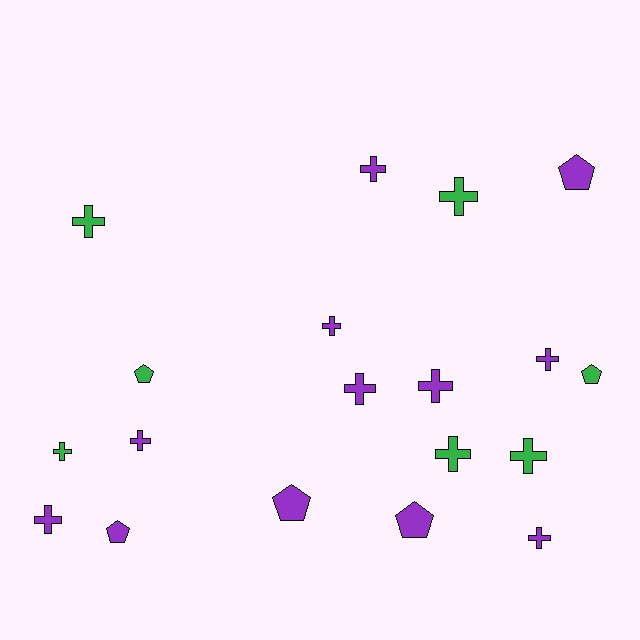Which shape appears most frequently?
Cross, with 13 objects.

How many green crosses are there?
There are 5 green crosses.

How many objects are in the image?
There are 19 objects.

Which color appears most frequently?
Purple, with 12 objects.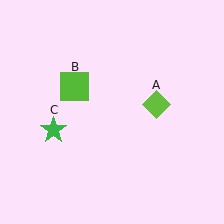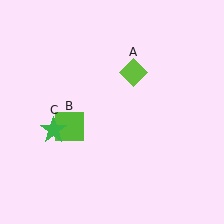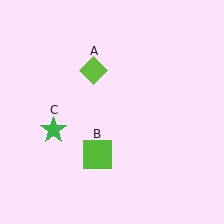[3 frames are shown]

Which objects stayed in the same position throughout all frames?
Green star (object C) remained stationary.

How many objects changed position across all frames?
2 objects changed position: lime diamond (object A), lime square (object B).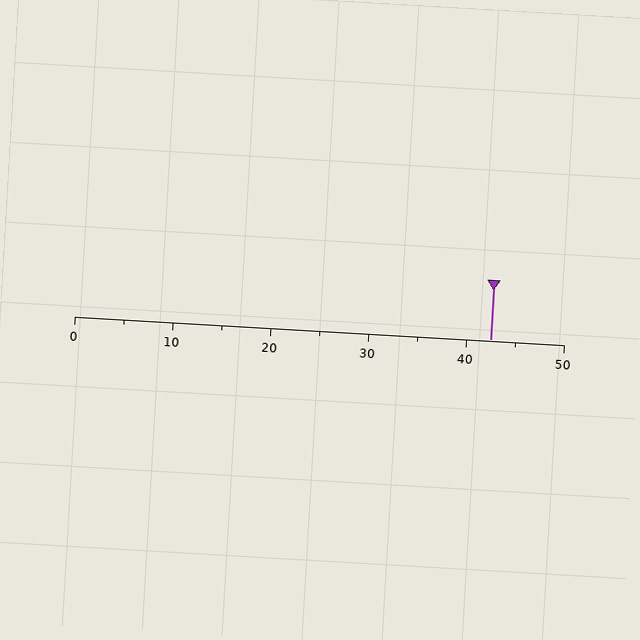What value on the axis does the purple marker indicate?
The marker indicates approximately 42.5.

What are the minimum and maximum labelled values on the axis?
The axis runs from 0 to 50.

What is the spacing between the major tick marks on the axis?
The major ticks are spaced 10 apart.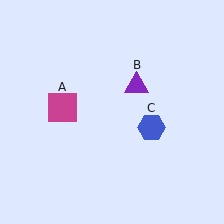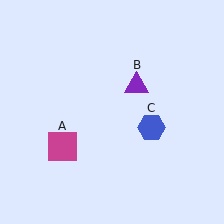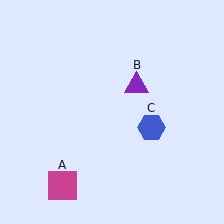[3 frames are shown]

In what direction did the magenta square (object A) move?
The magenta square (object A) moved down.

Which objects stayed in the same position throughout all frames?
Purple triangle (object B) and blue hexagon (object C) remained stationary.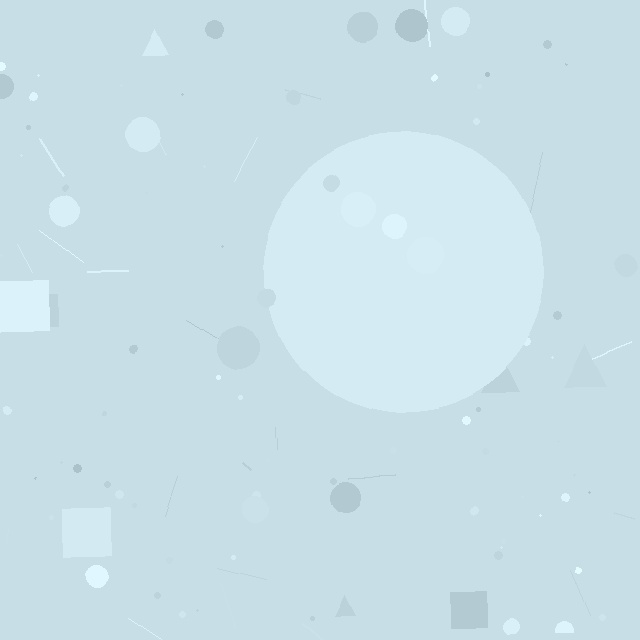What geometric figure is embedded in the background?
A circle is embedded in the background.